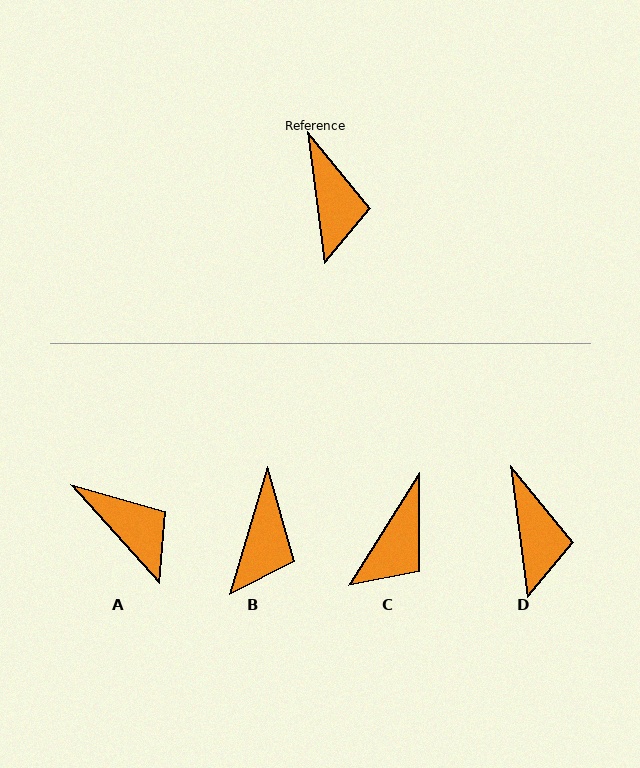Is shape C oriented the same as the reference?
No, it is off by about 39 degrees.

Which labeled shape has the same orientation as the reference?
D.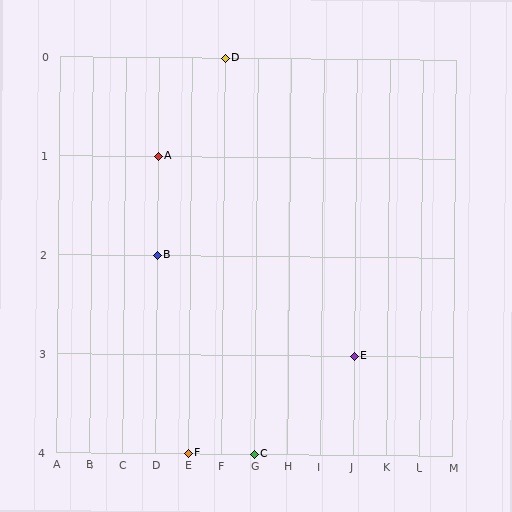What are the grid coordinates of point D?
Point D is at grid coordinates (F, 0).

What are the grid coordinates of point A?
Point A is at grid coordinates (D, 1).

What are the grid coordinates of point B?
Point B is at grid coordinates (D, 2).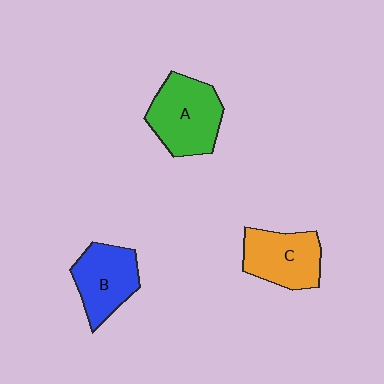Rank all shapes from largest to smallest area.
From largest to smallest: A (green), C (orange), B (blue).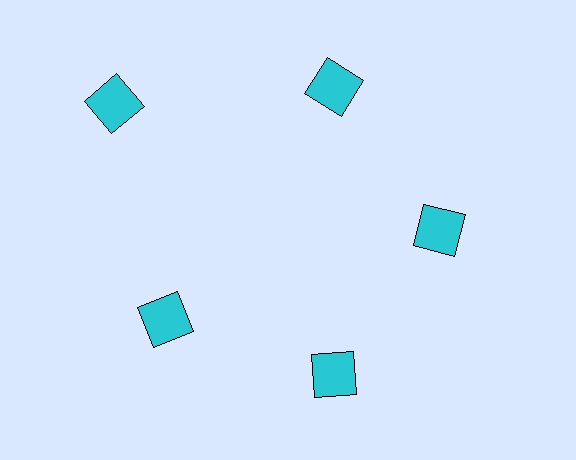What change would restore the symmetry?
The symmetry would be restored by moving it inward, back onto the ring so that all 5 squares sit at equal angles and equal distance from the center.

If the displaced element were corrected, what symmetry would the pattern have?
It would have 5-fold rotational symmetry — the pattern would map onto itself every 72 degrees.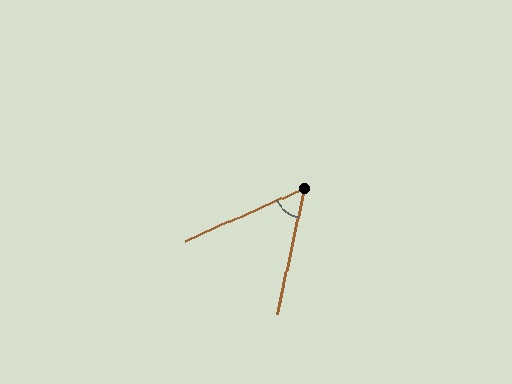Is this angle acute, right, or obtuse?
It is acute.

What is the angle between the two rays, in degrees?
Approximately 54 degrees.